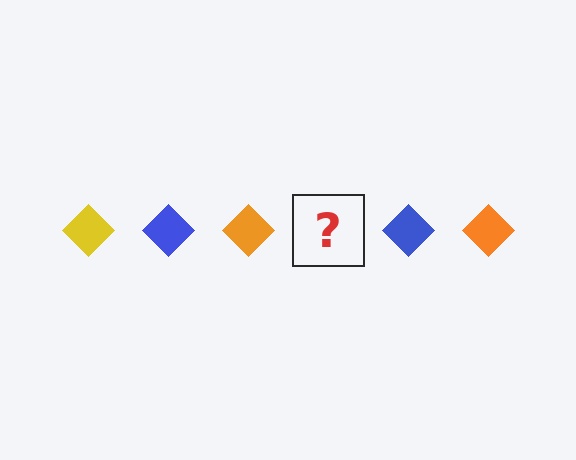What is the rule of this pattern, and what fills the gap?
The rule is that the pattern cycles through yellow, blue, orange diamonds. The gap should be filled with a yellow diamond.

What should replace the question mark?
The question mark should be replaced with a yellow diamond.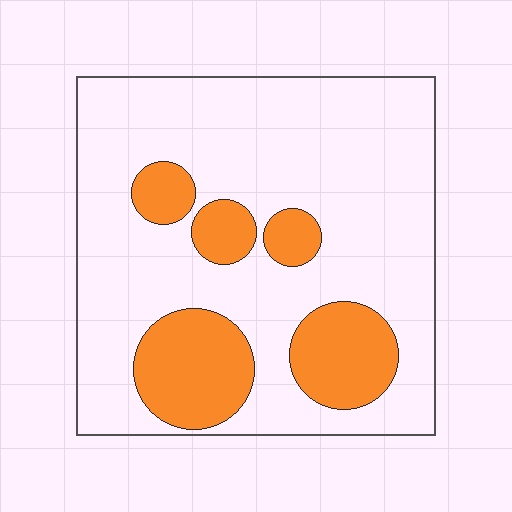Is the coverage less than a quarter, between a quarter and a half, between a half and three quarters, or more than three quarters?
Less than a quarter.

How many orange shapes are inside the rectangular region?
5.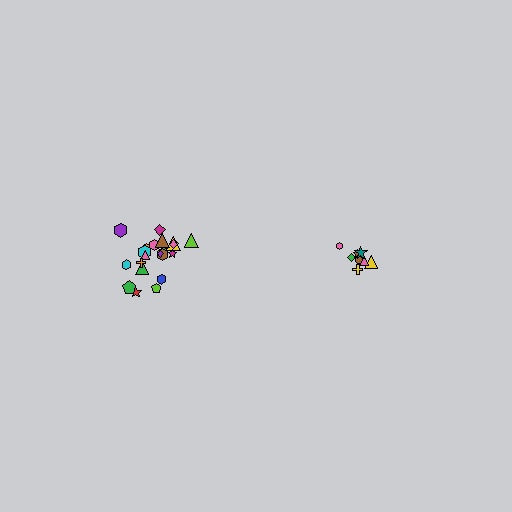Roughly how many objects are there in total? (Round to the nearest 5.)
Roughly 30 objects in total.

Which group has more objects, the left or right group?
The left group.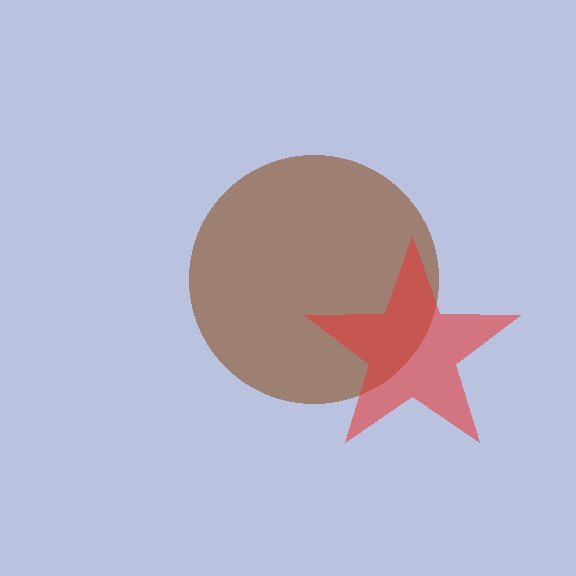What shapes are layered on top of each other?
The layered shapes are: a brown circle, a red star.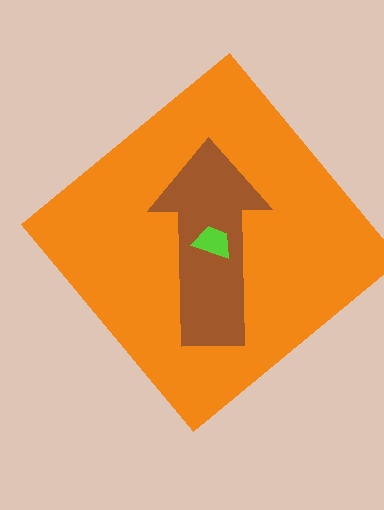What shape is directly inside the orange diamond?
The brown arrow.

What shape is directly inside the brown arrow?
The lime trapezoid.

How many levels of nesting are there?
3.